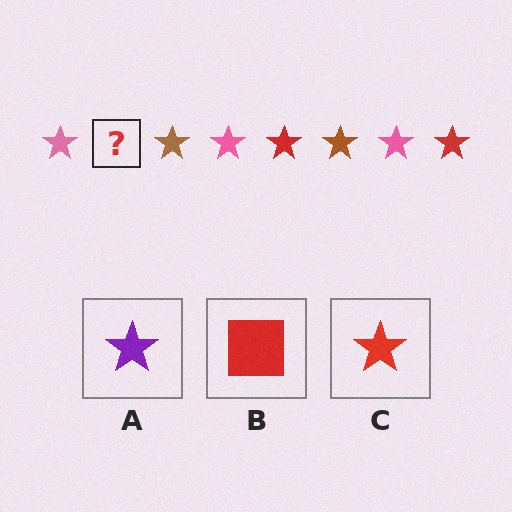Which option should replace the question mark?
Option C.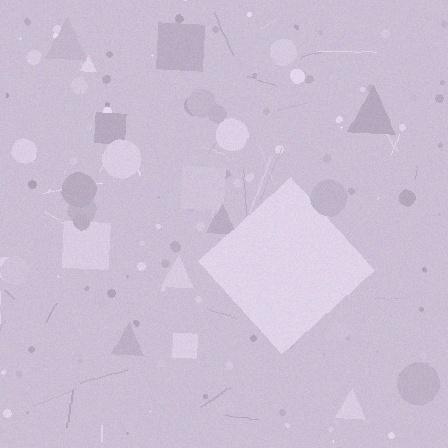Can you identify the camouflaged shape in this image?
The camouflaged shape is a diamond.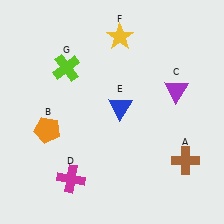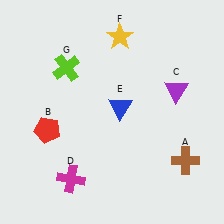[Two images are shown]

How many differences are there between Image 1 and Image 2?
There is 1 difference between the two images.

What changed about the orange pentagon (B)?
In Image 1, B is orange. In Image 2, it changed to red.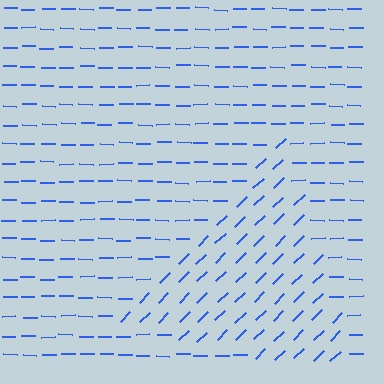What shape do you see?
I see a triangle.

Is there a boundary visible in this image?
Yes, there is a texture boundary formed by a change in line orientation.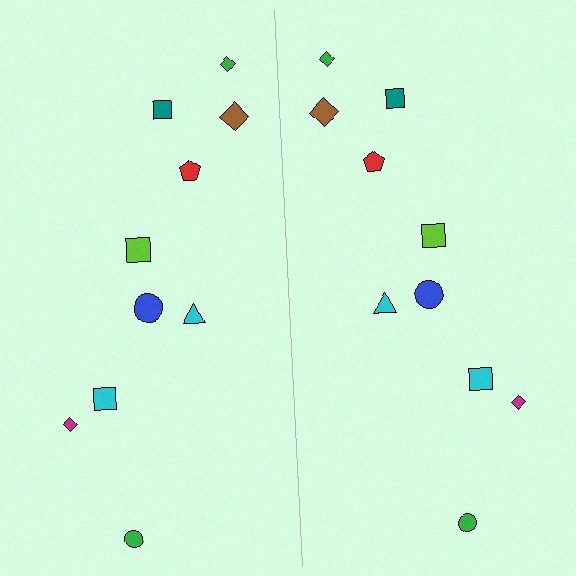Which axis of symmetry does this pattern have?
The pattern has a vertical axis of symmetry running through the center of the image.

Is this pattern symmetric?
Yes, this pattern has bilateral (reflection) symmetry.